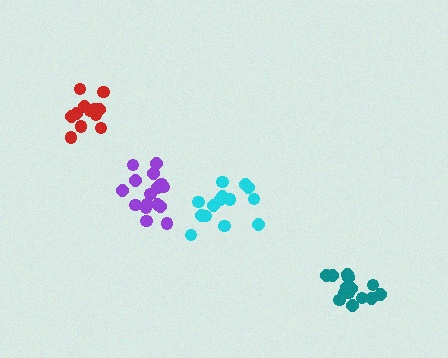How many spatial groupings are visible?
There are 4 spatial groupings.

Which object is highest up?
The red cluster is topmost.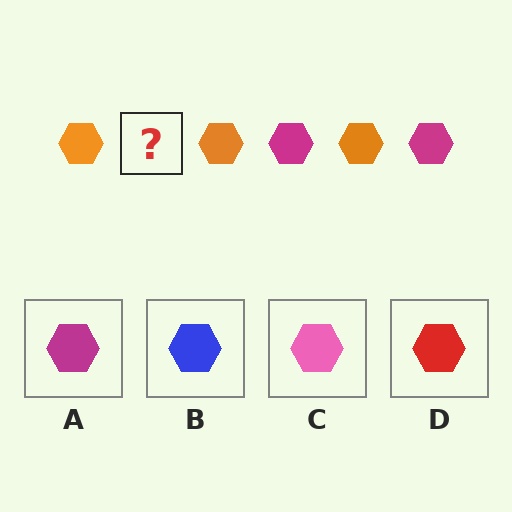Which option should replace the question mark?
Option A.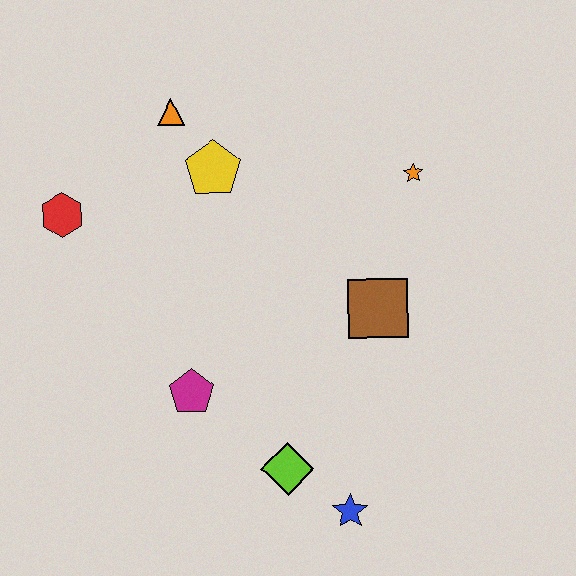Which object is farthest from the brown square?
The red hexagon is farthest from the brown square.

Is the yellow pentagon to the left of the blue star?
Yes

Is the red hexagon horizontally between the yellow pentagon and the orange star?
No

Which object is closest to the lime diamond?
The blue star is closest to the lime diamond.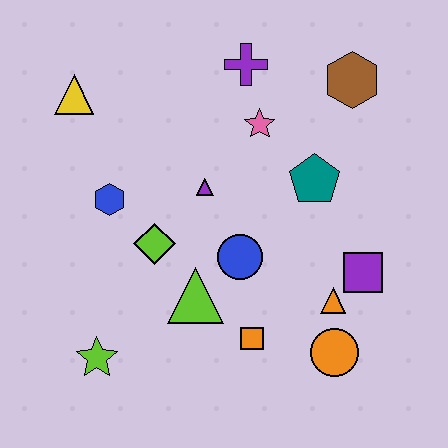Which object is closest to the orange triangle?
The purple square is closest to the orange triangle.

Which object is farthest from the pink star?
The lime star is farthest from the pink star.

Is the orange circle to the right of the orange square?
Yes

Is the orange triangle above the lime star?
Yes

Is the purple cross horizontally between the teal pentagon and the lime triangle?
Yes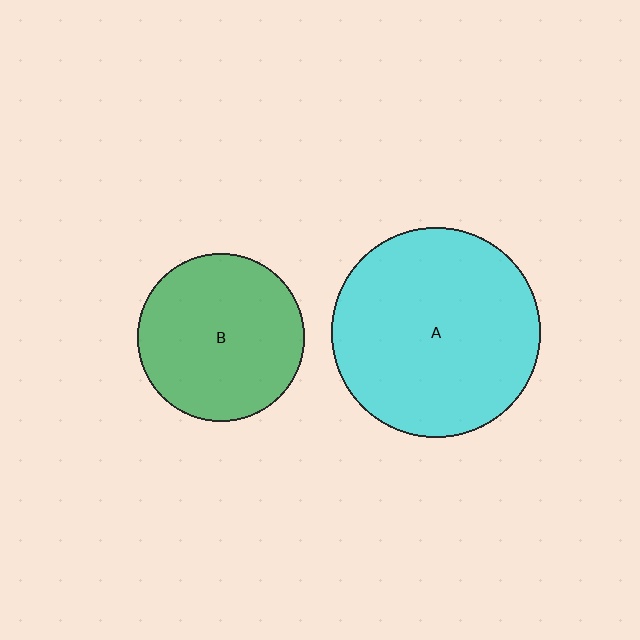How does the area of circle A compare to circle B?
Approximately 1.6 times.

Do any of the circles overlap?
No, none of the circles overlap.